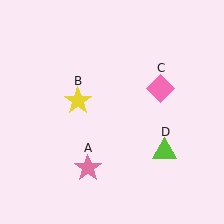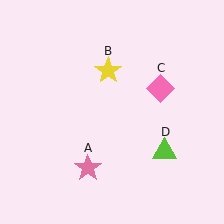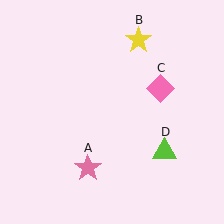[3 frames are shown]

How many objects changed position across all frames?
1 object changed position: yellow star (object B).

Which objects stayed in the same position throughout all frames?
Pink star (object A) and pink diamond (object C) and lime triangle (object D) remained stationary.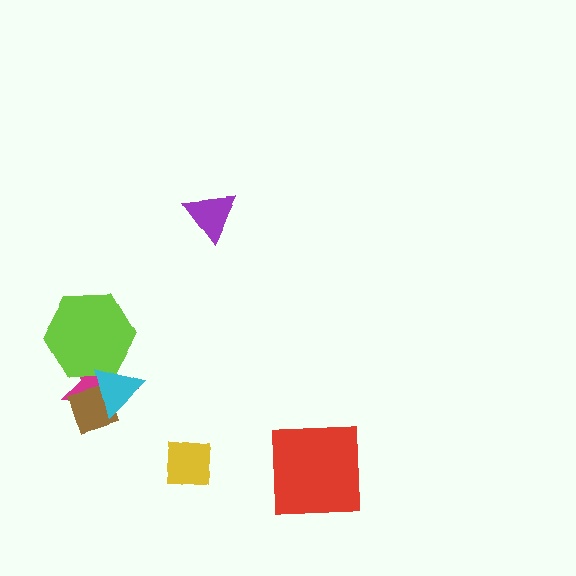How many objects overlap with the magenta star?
3 objects overlap with the magenta star.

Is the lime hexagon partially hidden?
Yes, it is partially covered by another shape.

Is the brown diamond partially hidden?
Yes, it is partially covered by another shape.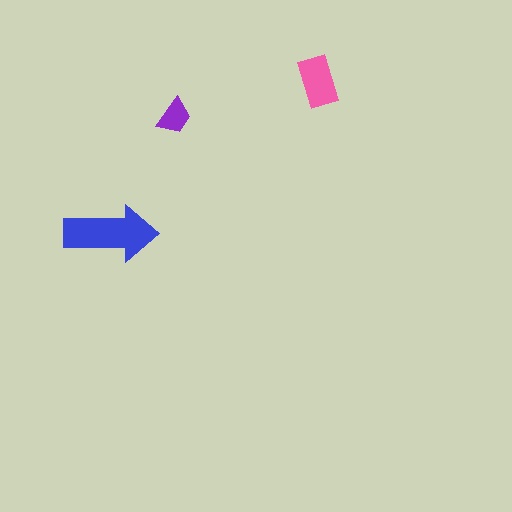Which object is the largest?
The blue arrow.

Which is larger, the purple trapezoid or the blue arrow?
The blue arrow.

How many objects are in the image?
There are 3 objects in the image.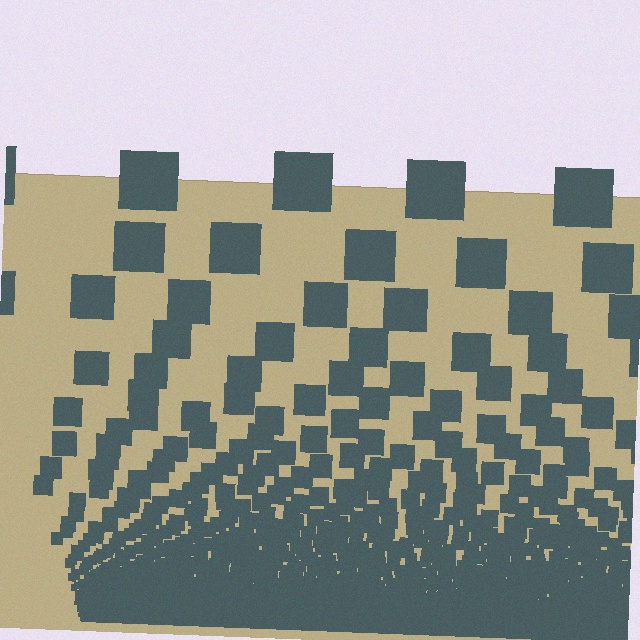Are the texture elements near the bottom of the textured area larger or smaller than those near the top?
Smaller. The gradient is inverted — elements near the bottom are smaller and denser.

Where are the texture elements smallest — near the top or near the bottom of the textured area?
Near the bottom.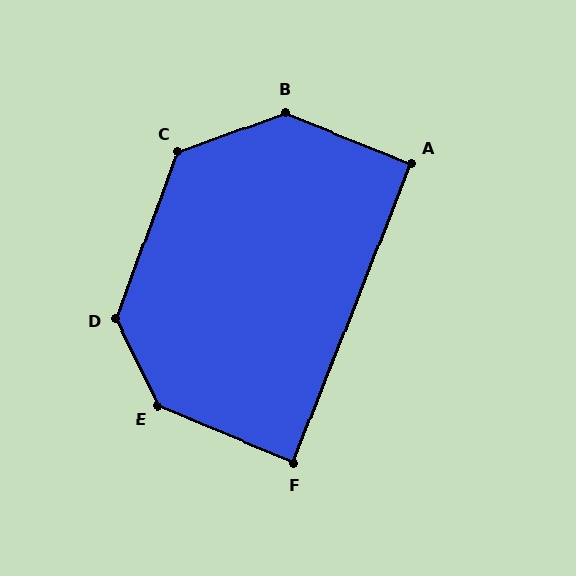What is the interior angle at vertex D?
Approximately 133 degrees (obtuse).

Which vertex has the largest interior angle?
E, at approximately 139 degrees.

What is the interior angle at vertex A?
Approximately 91 degrees (approximately right).